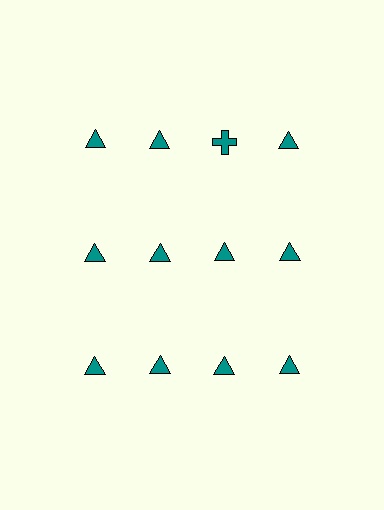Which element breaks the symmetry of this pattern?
The teal cross in the top row, center column breaks the symmetry. All other shapes are teal triangles.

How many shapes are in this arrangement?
There are 12 shapes arranged in a grid pattern.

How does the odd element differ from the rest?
It has a different shape: cross instead of triangle.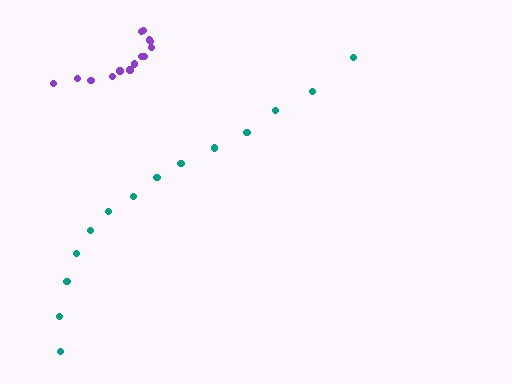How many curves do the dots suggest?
There are 2 distinct paths.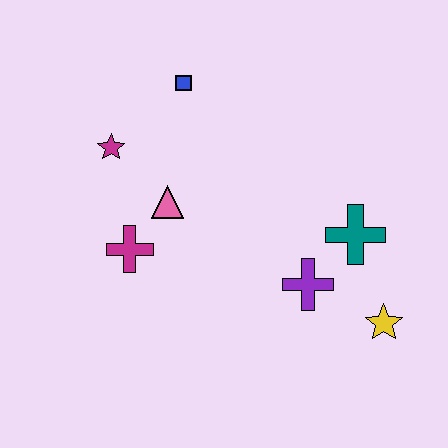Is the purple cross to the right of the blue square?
Yes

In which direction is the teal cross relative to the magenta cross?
The teal cross is to the right of the magenta cross.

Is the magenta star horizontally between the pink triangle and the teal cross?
No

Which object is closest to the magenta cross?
The pink triangle is closest to the magenta cross.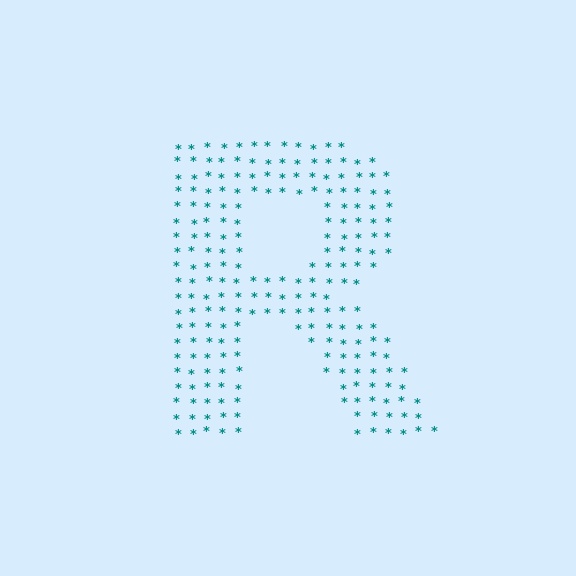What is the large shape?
The large shape is the letter R.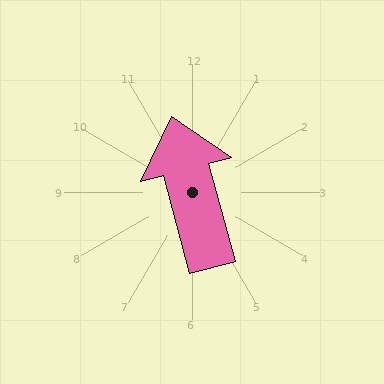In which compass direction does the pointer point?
North.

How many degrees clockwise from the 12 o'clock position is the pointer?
Approximately 345 degrees.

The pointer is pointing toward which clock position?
Roughly 11 o'clock.